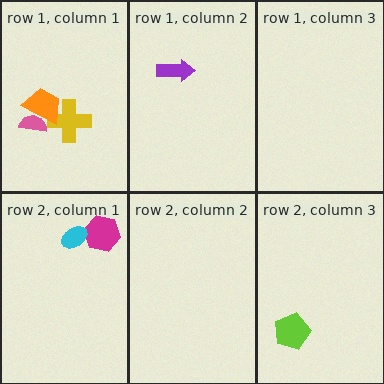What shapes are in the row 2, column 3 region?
The lime pentagon.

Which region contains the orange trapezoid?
The row 1, column 1 region.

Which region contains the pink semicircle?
The row 1, column 1 region.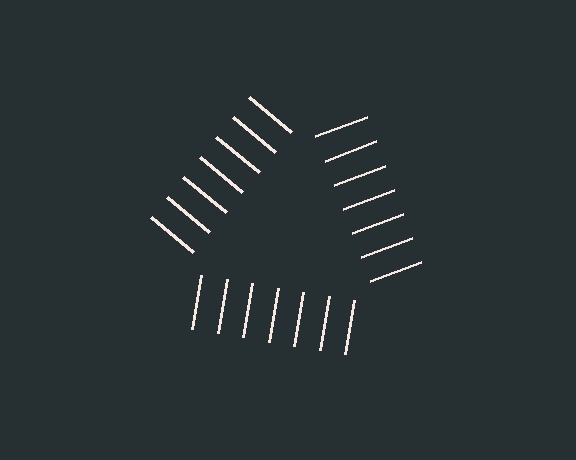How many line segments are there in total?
21 — 7 along each of the 3 edges.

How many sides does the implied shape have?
3 sides — the line-ends trace a triangle.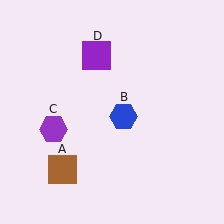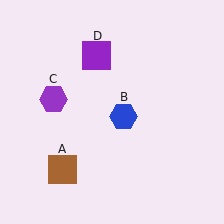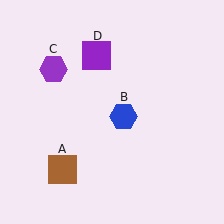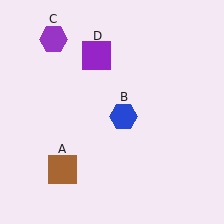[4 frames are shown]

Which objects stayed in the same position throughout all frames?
Brown square (object A) and blue hexagon (object B) and purple square (object D) remained stationary.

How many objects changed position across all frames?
1 object changed position: purple hexagon (object C).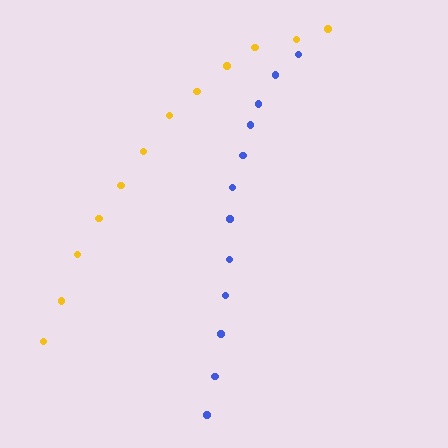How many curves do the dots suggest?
There are 2 distinct paths.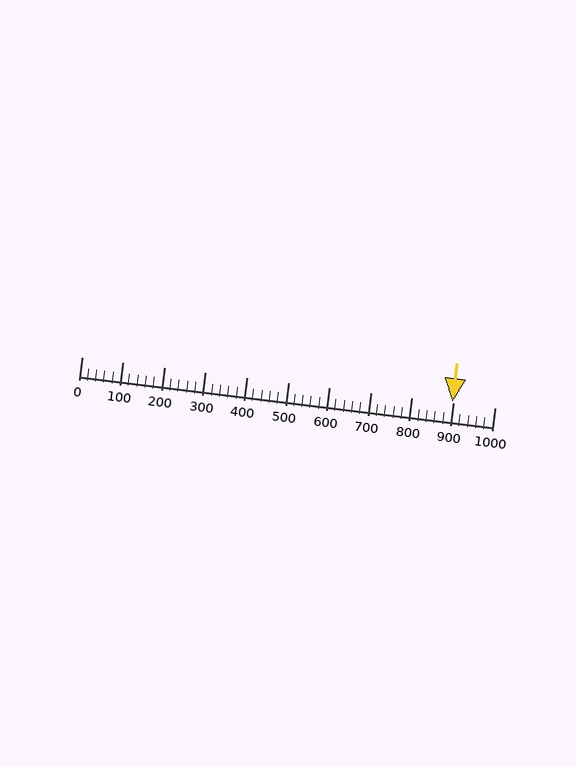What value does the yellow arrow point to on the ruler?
The yellow arrow points to approximately 898.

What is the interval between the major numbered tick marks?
The major tick marks are spaced 100 units apart.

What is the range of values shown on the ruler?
The ruler shows values from 0 to 1000.